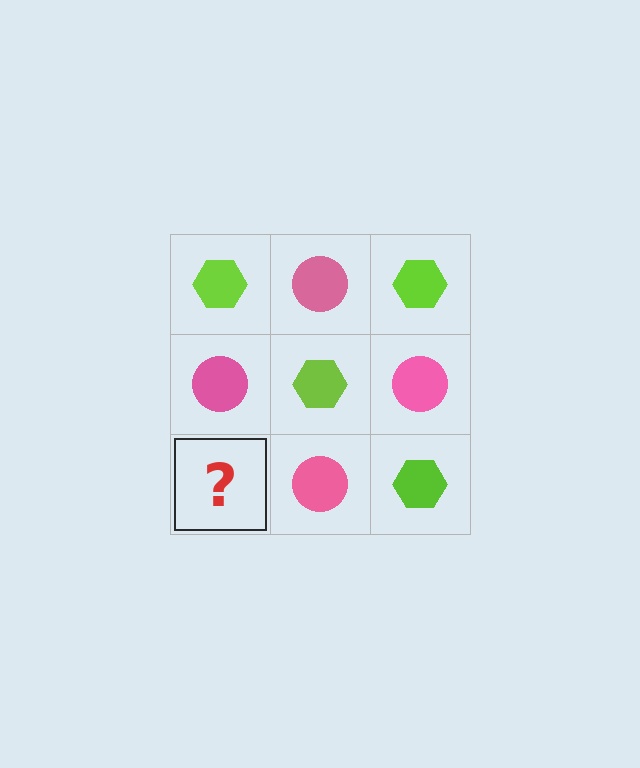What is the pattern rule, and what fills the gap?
The rule is that it alternates lime hexagon and pink circle in a checkerboard pattern. The gap should be filled with a lime hexagon.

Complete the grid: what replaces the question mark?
The question mark should be replaced with a lime hexagon.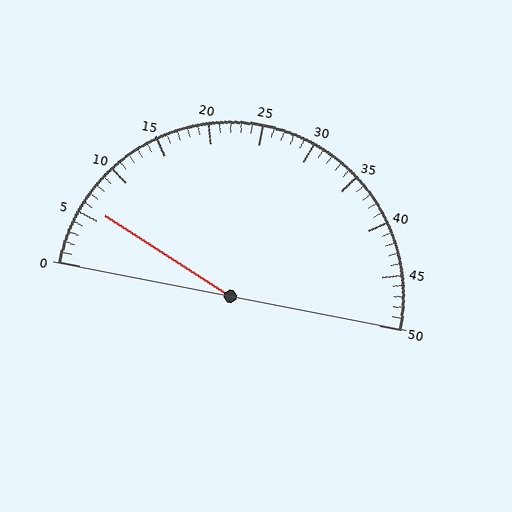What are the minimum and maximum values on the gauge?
The gauge ranges from 0 to 50.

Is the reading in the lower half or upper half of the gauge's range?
The reading is in the lower half of the range (0 to 50).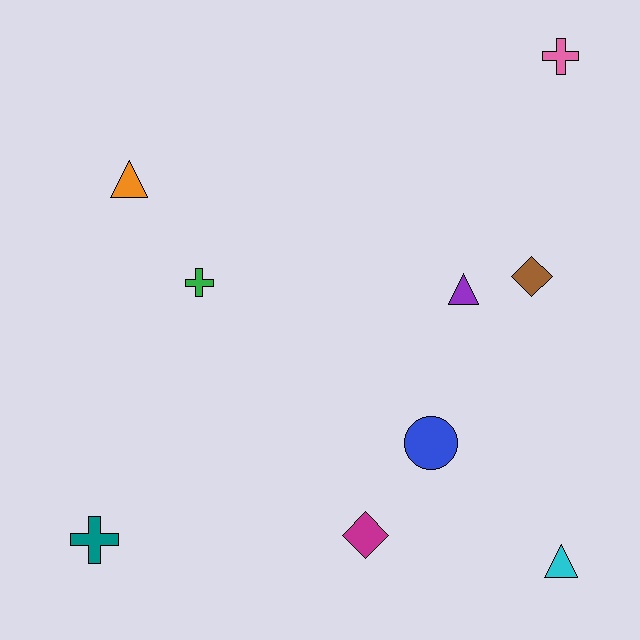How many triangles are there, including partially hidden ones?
There are 3 triangles.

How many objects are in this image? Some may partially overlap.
There are 9 objects.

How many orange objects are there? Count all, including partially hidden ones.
There is 1 orange object.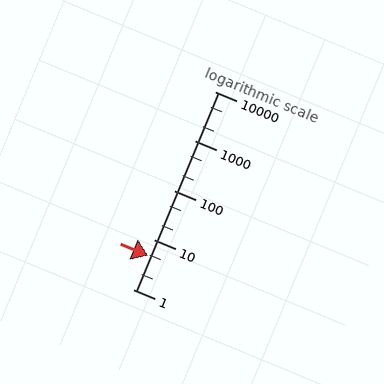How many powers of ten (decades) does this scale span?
The scale spans 4 decades, from 1 to 10000.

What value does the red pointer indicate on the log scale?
The pointer indicates approximately 4.8.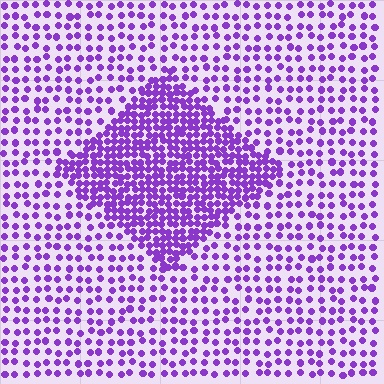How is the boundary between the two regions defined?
The boundary is defined by a change in element density (approximately 2.3x ratio). All elements are the same color, size, and shape.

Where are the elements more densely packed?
The elements are more densely packed inside the diamond boundary.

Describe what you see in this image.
The image contains small purple elements arranged at two different densities. A diamond-shaped region is visible where the elements are more densely packed than the surrounding area.